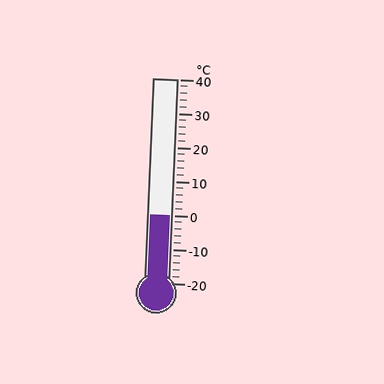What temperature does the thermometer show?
The thermometer shows approximately 0°C.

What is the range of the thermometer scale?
The thermometer scale ranges from -20°C to 40°C.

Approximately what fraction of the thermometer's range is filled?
The thermometer is filled to approximately 35% of its range.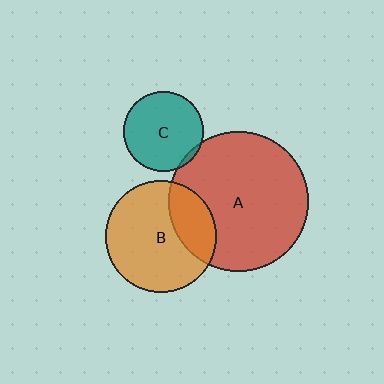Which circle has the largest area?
Circle A (red).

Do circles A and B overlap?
Yes.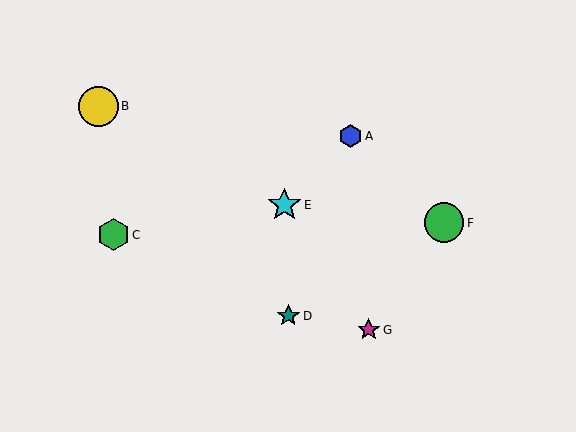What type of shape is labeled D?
Shape D is a teal star.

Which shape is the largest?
The yellow circle (labeled B) is the largest.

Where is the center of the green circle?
The center of the green circle is at (444, 223).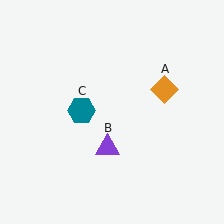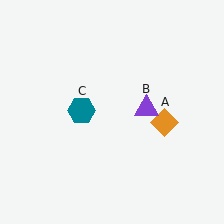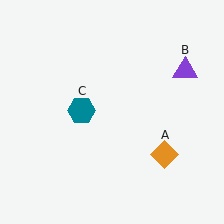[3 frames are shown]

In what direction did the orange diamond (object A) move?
The orange diamond (object A) moved down.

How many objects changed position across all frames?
2 objects changed position: orange diamond (object A), purple triangle (object B).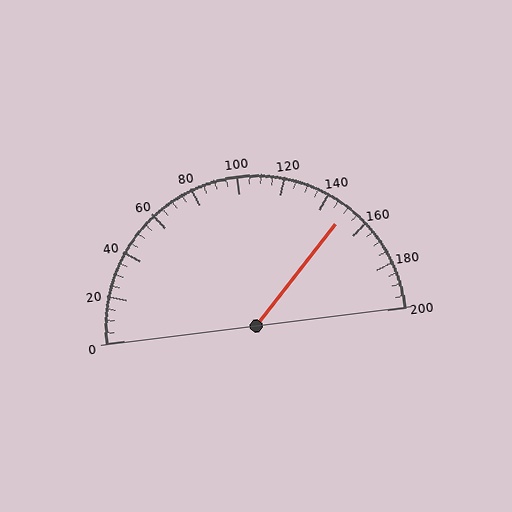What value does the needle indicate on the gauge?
The needle indicates approximately 150.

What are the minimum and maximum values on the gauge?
The gauge ranges from 0 to 200.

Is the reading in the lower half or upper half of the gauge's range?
The reading is in the upper half of the range (0 to 200).